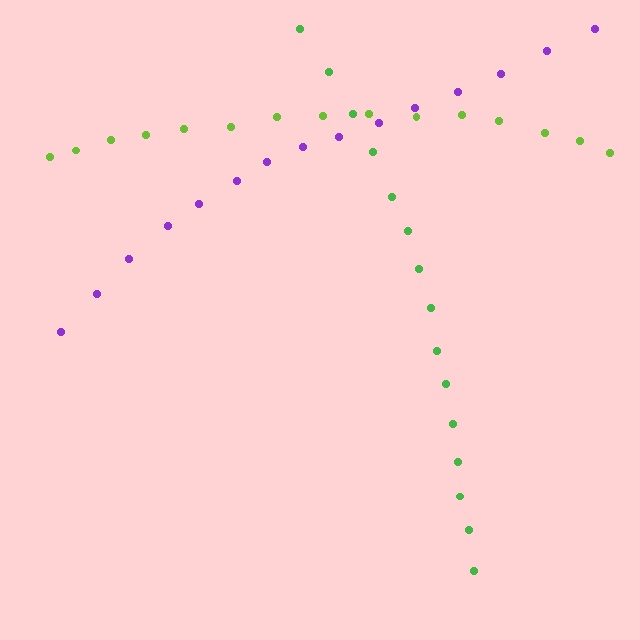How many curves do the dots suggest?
There are 3 distinct paths.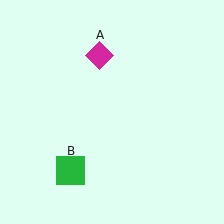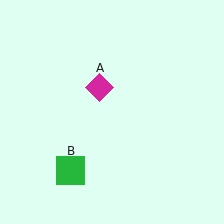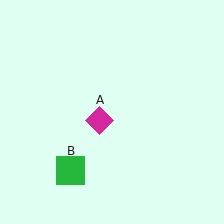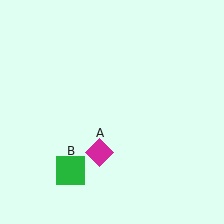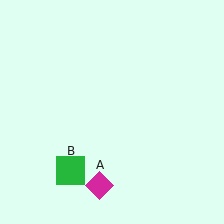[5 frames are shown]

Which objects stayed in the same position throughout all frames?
Green square (object B) remained stationary.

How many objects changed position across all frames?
1 object changed position: magenta diamond (object A).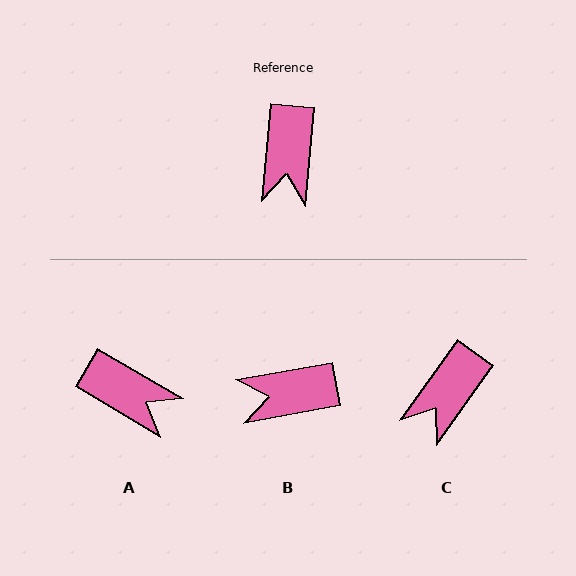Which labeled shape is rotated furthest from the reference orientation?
B, about 74 degrees away.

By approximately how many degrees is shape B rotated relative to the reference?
Approximately 74 degrees clockwise.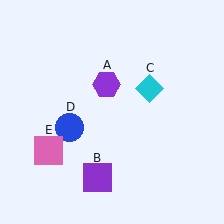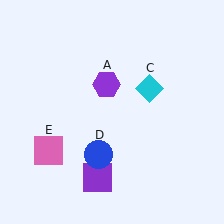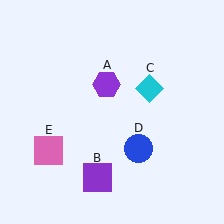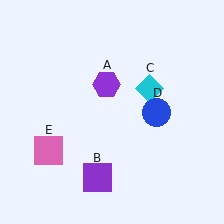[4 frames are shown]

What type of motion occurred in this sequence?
The blue circle (object D) rotated counterclockwise around the center of the scene.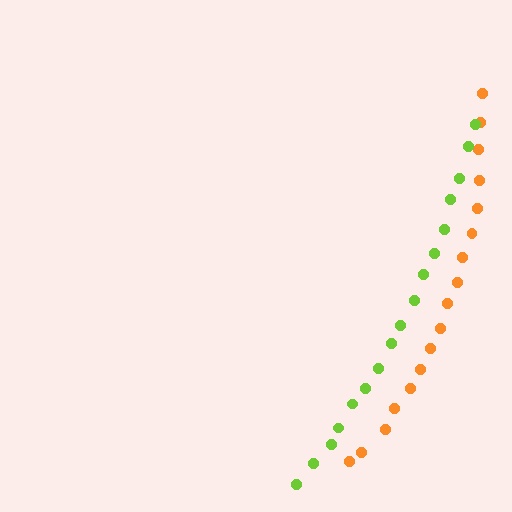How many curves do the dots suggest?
There are 2 distinct paths.